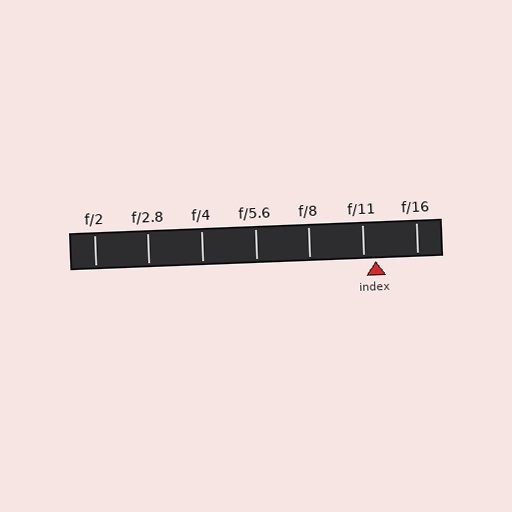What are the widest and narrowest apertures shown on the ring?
The widest aperture shown is f/2 and the narrowest is f/16.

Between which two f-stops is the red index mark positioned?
The index mark is between f/11 and f/16.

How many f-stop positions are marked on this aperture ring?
There are 7 f-stop positions marked.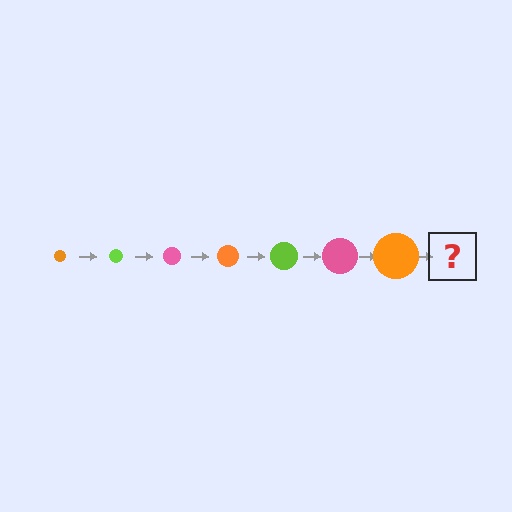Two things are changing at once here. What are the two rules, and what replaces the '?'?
The two rules are that the circle grows larger each step and the color cycles through orange, lime, and pink. The '?' should be a lime circle, larger than the previous one.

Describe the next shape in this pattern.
It should be a lime circle, larger than the previous one.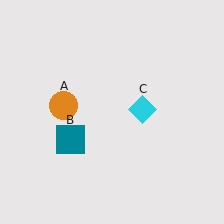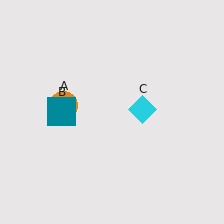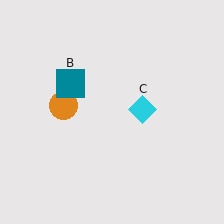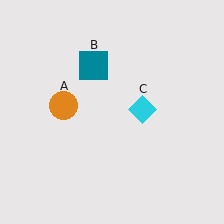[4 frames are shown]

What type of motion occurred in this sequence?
The teal square (object B) rotated clockwise around the center of the scene.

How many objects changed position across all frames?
1 object changed position: teal square (object B).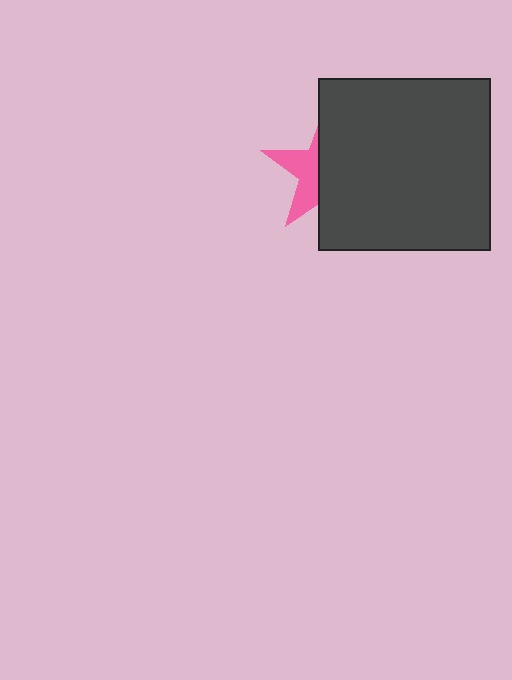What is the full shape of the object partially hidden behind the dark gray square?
The partially hidden object is a pink star.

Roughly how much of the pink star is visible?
A small part of it is visible (roughly 37%).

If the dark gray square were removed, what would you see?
You would see the complete pink star.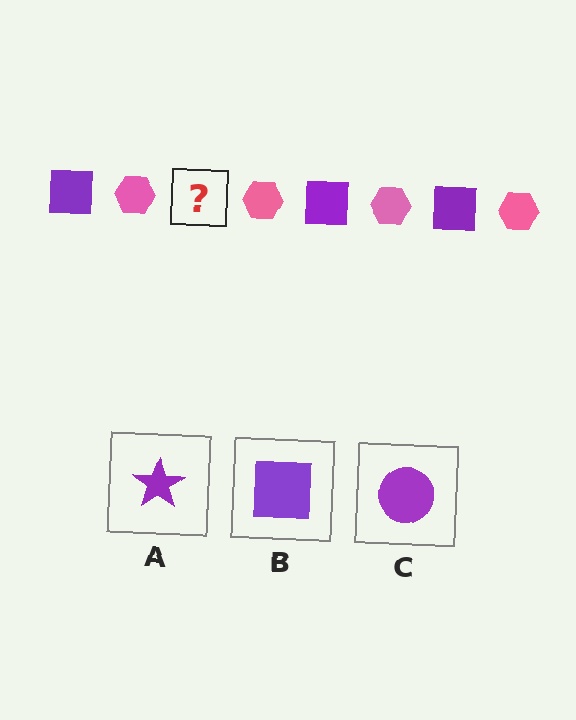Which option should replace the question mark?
Option B.